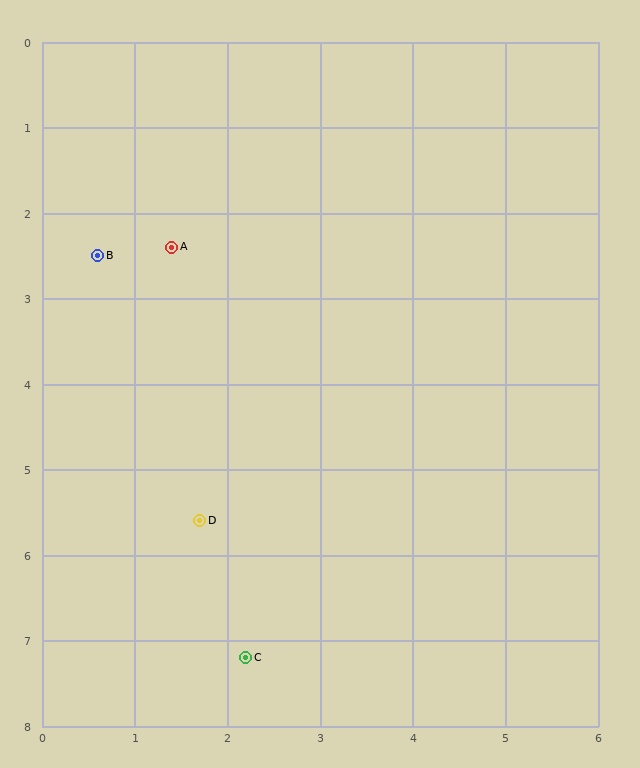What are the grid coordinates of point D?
Point D is at approximately (1.7, 5.6).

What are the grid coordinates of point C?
Point C is at approximately (2.2, 7.2).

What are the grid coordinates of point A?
Point A is at approximately (1.4, 2.4).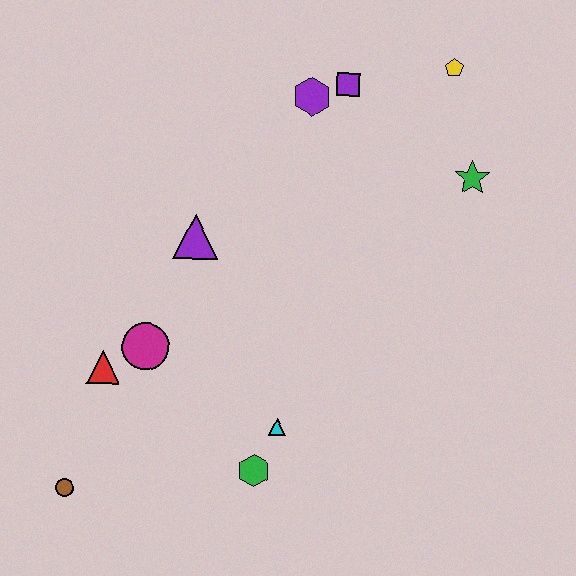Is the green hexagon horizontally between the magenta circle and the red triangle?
No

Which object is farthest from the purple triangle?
The yellow pentagon is farthest from the purple triangle.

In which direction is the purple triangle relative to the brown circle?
The purple triangle is above the brown circle.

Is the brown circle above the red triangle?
No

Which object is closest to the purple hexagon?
The purple square is closest to the purple hexagon.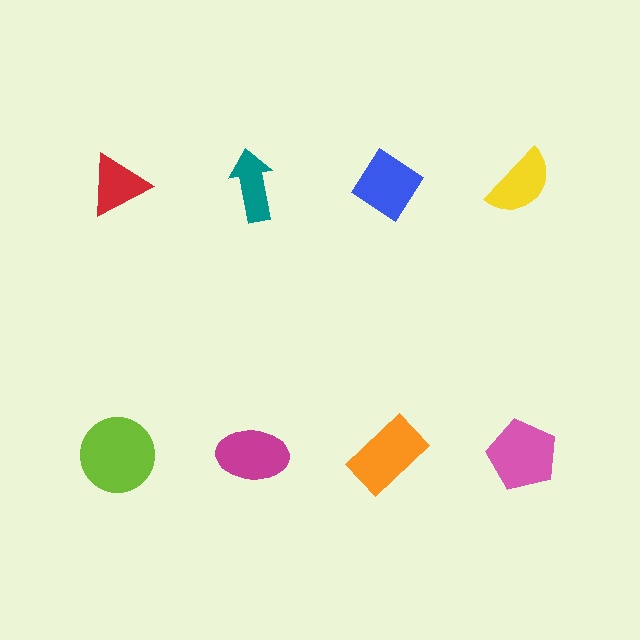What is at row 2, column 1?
A lime circle.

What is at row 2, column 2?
A magenta ellipse.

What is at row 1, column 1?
A red triangle.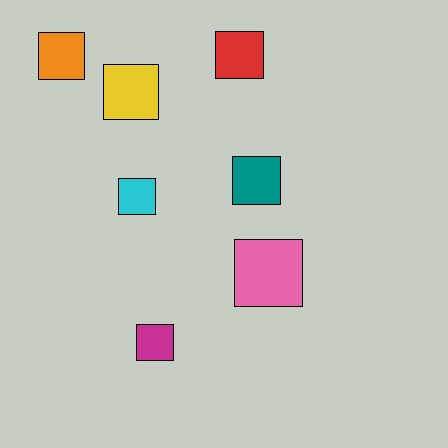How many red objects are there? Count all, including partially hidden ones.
There is 1 red object.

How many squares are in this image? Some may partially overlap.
There are 7 squares.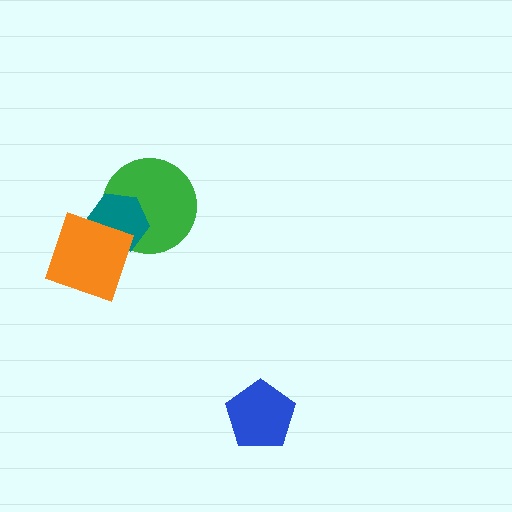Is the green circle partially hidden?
Yes, it is partially covered by another shape.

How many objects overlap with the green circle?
2 objects overlap with the green circle.